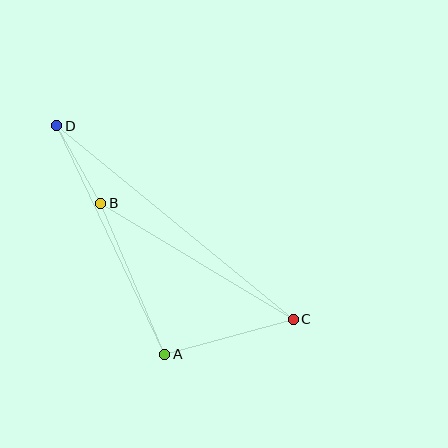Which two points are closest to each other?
Points B and D are closest to each other.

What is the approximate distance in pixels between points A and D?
The distance between A and D is approximately 252 pixels.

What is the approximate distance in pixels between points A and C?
The distance between A and C is approximately 133 pixels.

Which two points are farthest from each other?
Points C and D are farthest from each other.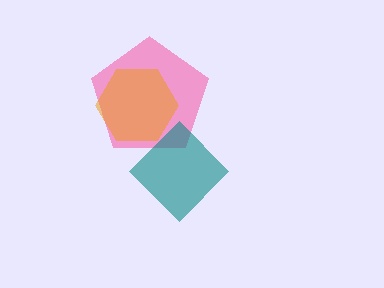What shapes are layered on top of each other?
The layered shapes are: a pink pentagon, a teal diamond, an orange hexagon.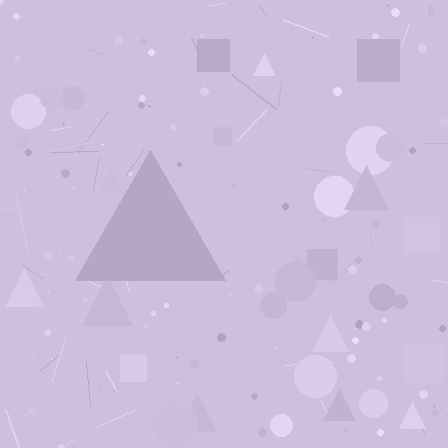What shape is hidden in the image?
A triangle is hidden in the image.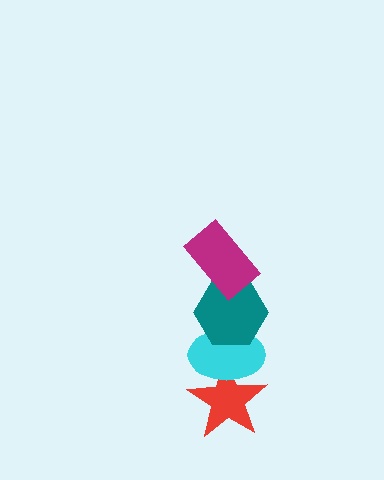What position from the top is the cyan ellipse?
The cyan ellipse is 3rd from the top.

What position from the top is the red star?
The red star is 4th from the top.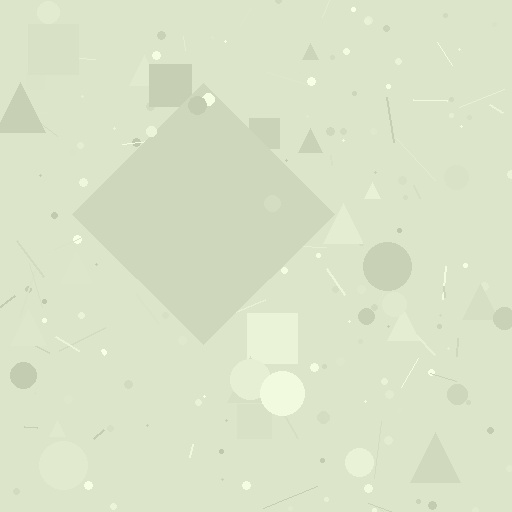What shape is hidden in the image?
A diamond is hidden in the image.